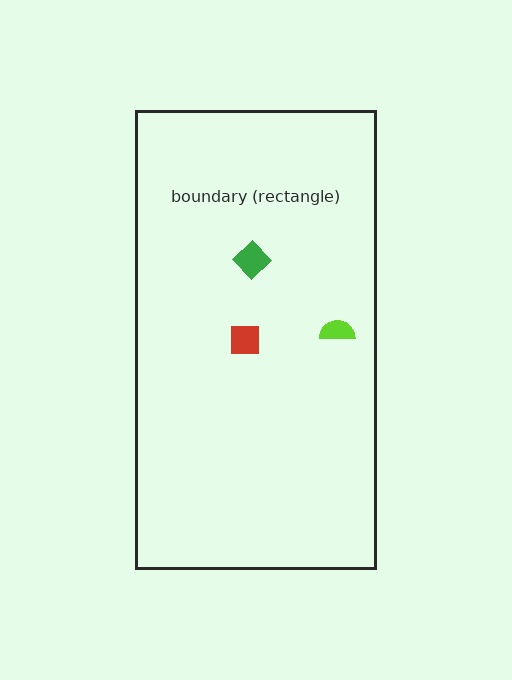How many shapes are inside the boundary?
3 inside, 0 outside.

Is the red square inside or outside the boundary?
Inside.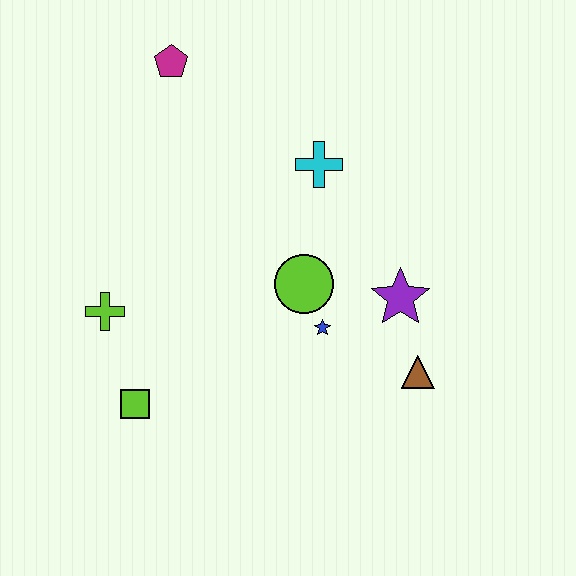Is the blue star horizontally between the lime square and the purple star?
Yes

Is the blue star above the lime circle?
No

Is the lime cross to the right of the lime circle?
No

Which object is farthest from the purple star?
The magenta pentagon is farthest from the purple star.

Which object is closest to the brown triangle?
The purple star is closest to the brown triangle.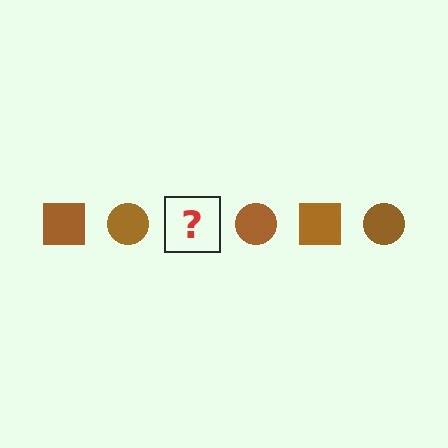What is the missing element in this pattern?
The missing element is a brown square.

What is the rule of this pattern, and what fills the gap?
The rule is that the pattern cycles through square, circle shapes in brown. The gap should be filled with a brown square.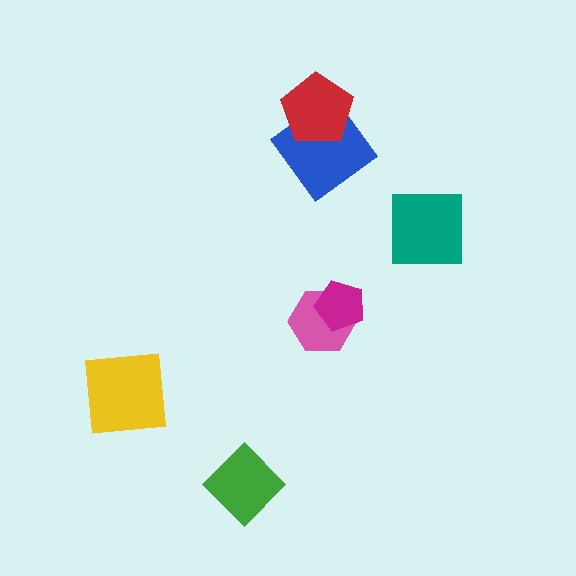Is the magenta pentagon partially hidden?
No, no other shape covers it.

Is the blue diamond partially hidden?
Yes, it is partially covered by another shape.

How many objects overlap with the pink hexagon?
1 object overlaps with the pink hexagon.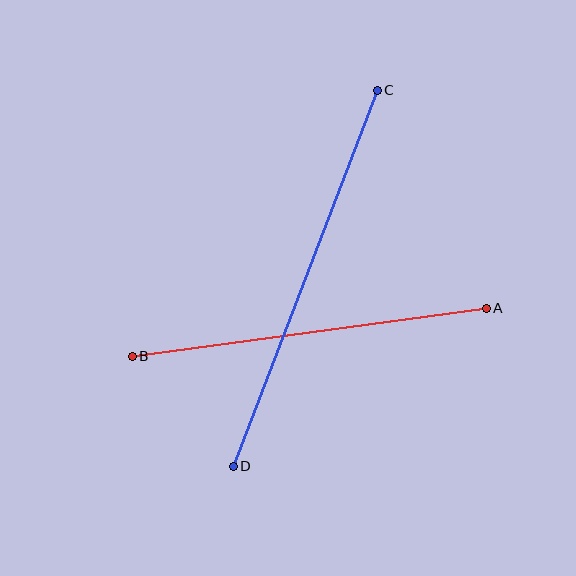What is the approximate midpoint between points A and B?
The midpoint is at approximately (309, 332) pixels.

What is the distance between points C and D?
The distance is approximately 402 pixels.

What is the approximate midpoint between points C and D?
The midpoint is at approximately (305, 278) pixels.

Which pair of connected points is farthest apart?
Points C and D are farthest apart.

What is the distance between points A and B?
The distance is approximately 357 pixels.